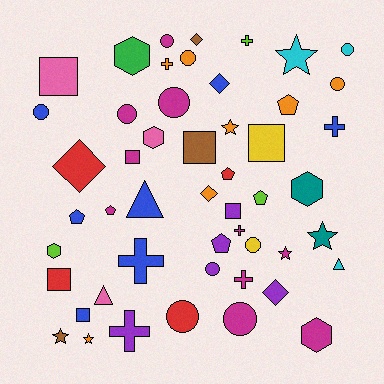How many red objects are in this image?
There are 4 red objects.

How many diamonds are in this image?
There are 5 diamonds.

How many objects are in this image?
There are 50 objects.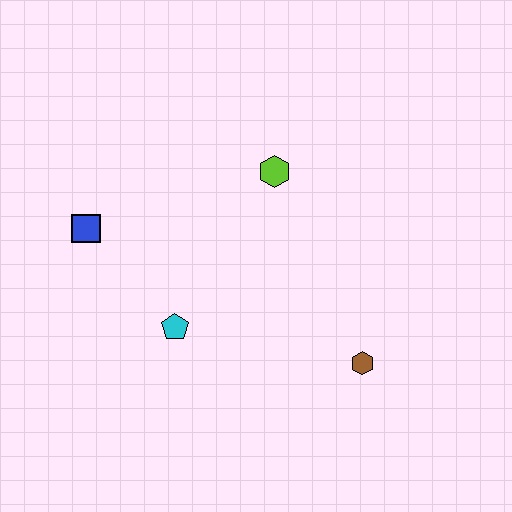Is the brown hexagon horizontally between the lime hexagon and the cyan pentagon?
No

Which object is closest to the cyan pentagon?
The blue square is closest to the cyan pentagon.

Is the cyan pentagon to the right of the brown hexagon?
No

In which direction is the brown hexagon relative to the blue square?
The brown hexagon is to the right of the blue square.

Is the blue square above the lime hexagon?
No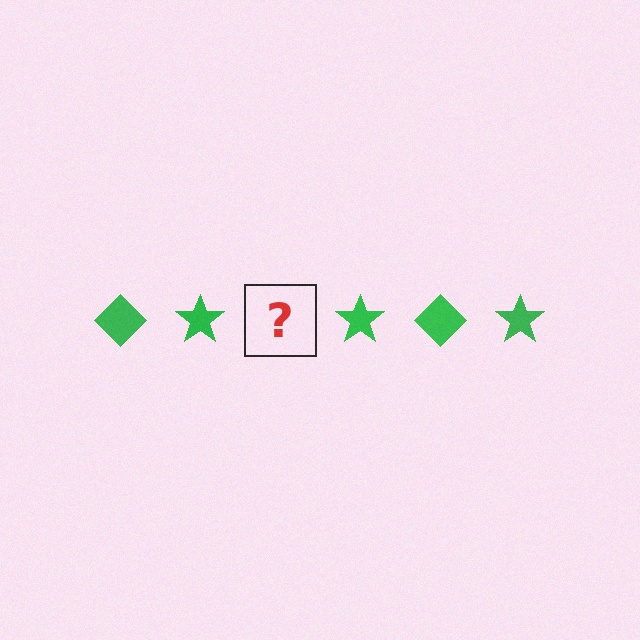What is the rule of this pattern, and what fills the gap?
The rule is that the pattern cycles through diamond, star shapes in green. The gap should be filled with a green diamond.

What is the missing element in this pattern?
The missing element is a green diamond.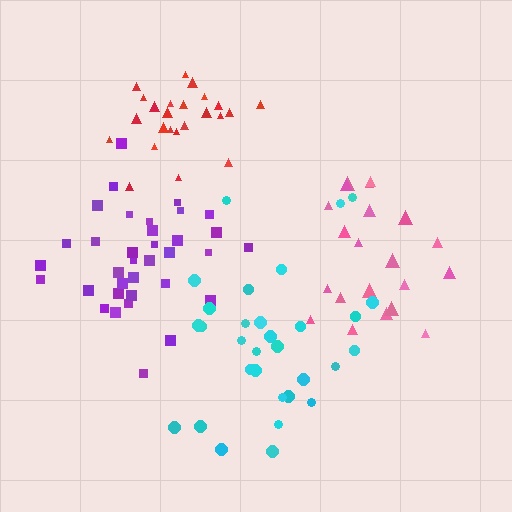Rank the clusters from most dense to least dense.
red, purple, cyan, pink.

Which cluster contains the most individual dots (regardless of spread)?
Purple (35).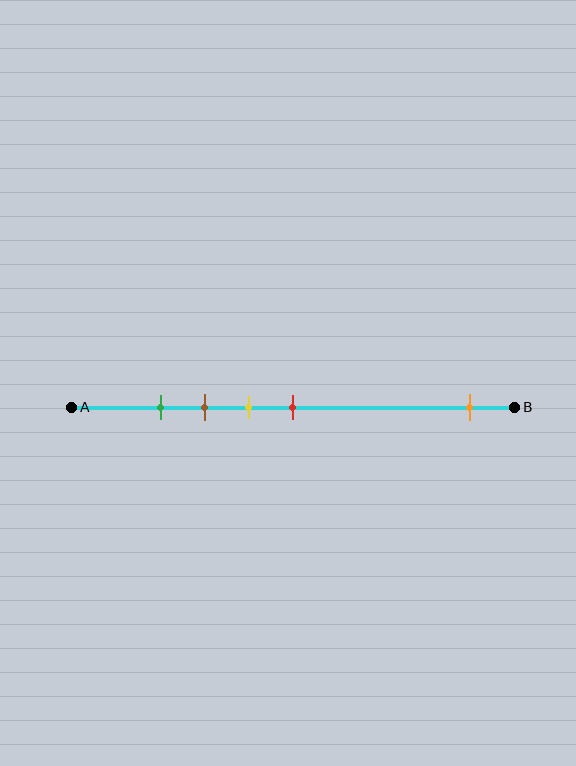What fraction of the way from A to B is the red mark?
The red mark is approximately 50% (0.5) of the way from A to B.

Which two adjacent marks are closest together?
The green and brown marks are the closest adjacent pair.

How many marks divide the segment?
There are 5 marks dividing the segment.